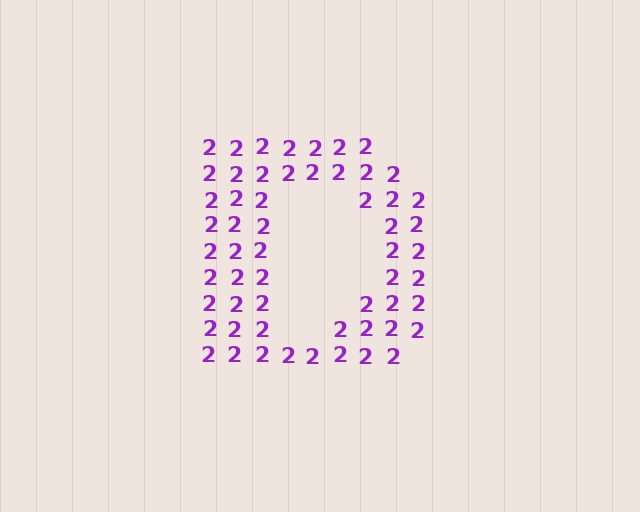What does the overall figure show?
The overall figure shows the letter D.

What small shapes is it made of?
It is made of small digit 2's.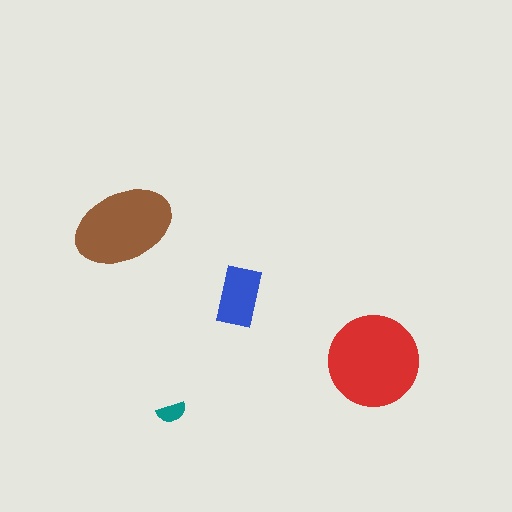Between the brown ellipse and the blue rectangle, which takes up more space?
The brown ellipse.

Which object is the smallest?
The teal semicircle.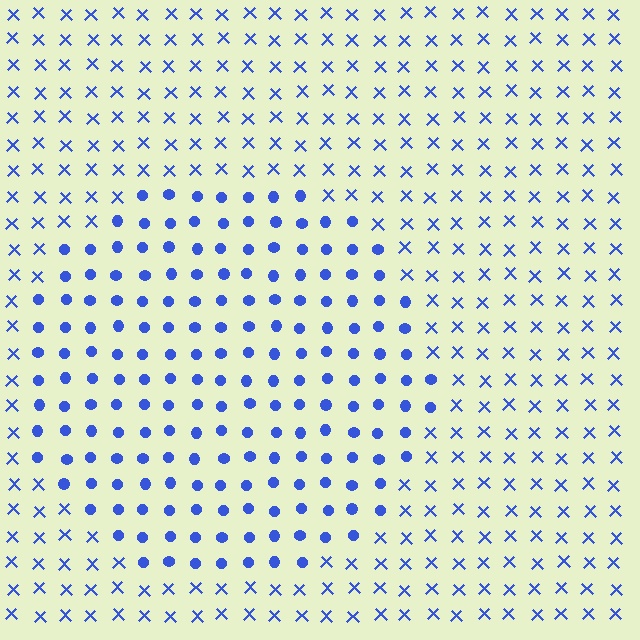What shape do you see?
I see a circle.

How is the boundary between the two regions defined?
The boundary is defined by a change in element shape: circles inside vs. X marks outside. All elements share the same color and spacing.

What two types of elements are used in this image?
The image uses circles inside the circle region and X marks outside it.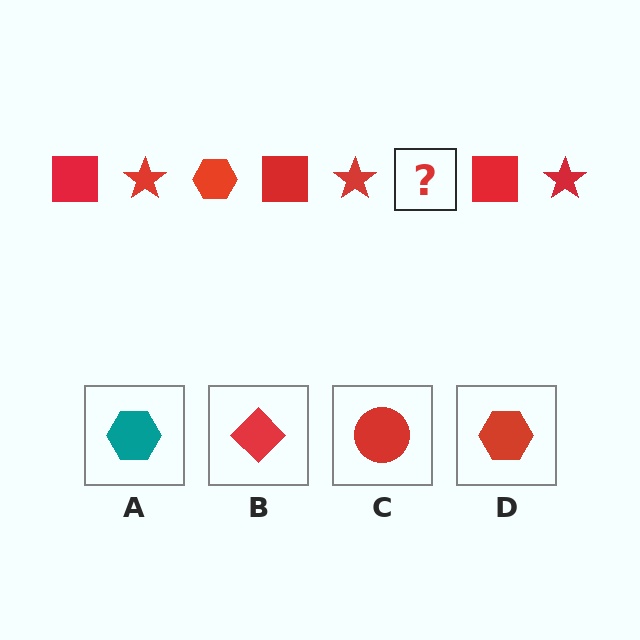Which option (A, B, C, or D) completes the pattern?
D.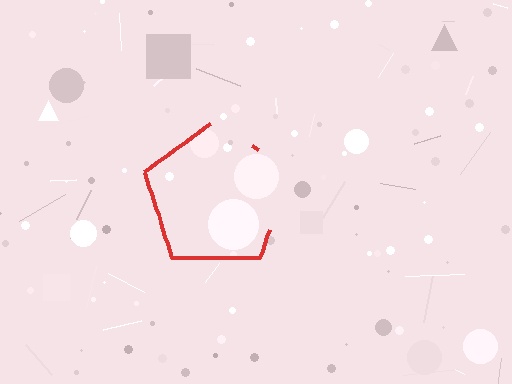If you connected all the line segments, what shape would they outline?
They would outline a pentagon.